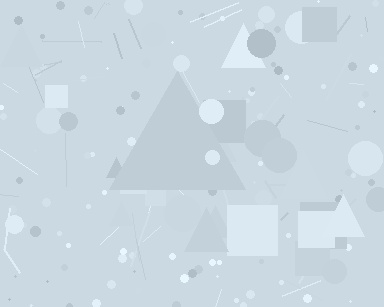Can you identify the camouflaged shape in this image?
The camouflaged shape is a triangle.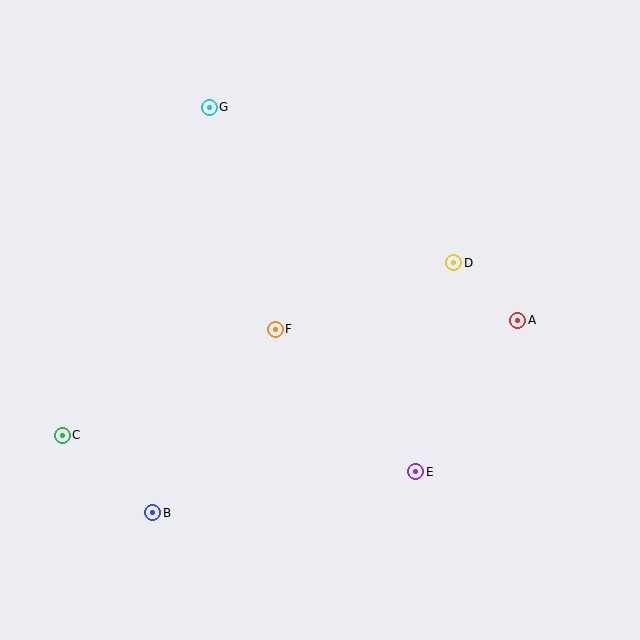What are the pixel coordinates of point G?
Point G is at (209, 107).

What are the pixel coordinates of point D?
Point D is at (454, 263).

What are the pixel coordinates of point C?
Point C is at (62, 435).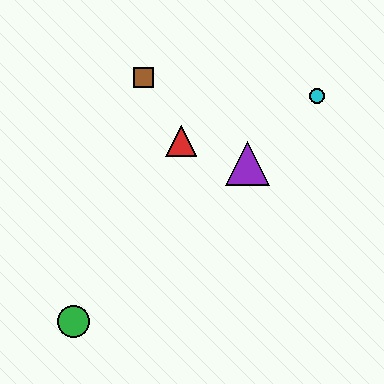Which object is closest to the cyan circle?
The purple triangle is closest to the cyan circle.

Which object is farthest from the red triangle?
The green circle is farthest from the red triangle.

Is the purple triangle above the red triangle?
No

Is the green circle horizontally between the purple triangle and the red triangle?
No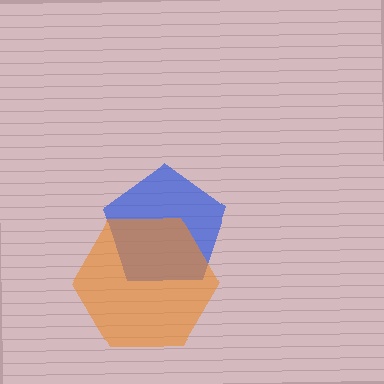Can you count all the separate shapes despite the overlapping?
Yes, there are 2 separate shapes.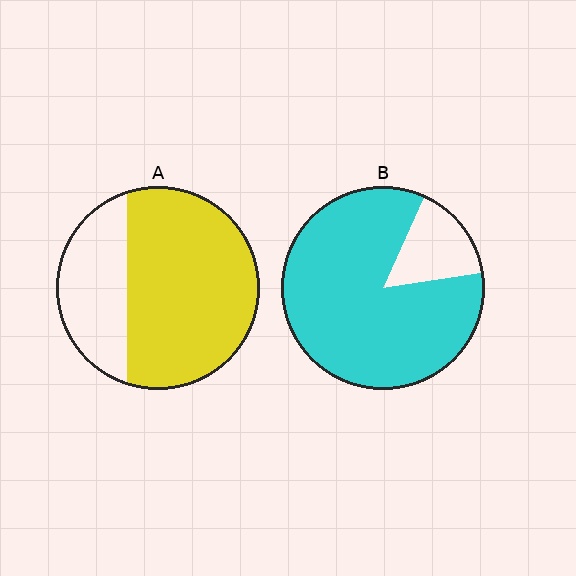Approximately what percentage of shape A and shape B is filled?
A is approximately 70% and B is approximately 85%.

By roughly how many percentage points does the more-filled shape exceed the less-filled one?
By roughly 15 percentage points (B over A).